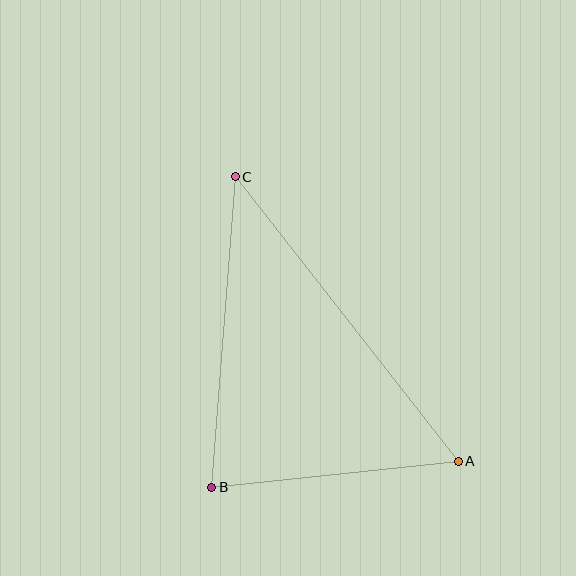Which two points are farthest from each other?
Points A and C are farthest from each other.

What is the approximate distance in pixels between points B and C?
The distance between B and C is approximately 311 pixels.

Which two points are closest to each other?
Points A and B are closest to each other.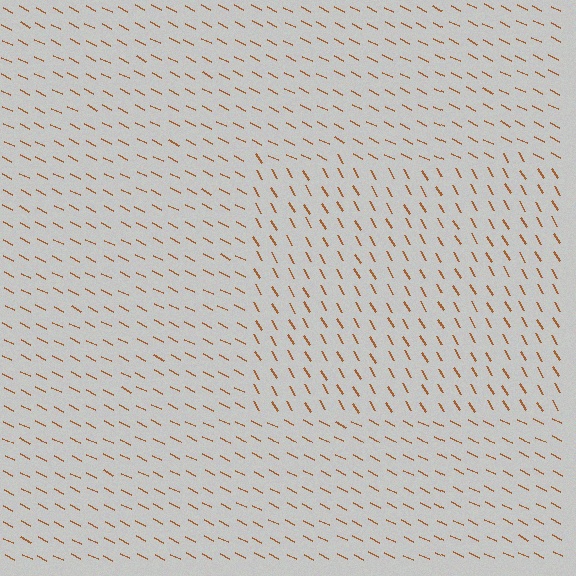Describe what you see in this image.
The image is filled with small brown line segments. A rectangle region in the image has lines oriented differently from the surrounding lines, creating a visible texture boundary.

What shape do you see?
I see a rectangle.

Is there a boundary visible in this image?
Yes, there is a texture boundary formed by a change in line orientation.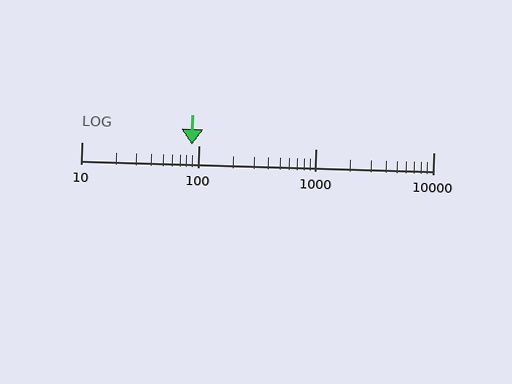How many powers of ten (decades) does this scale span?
The scale spans 3 decades, from 10 to 10000.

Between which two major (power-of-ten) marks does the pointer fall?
The pointer is between 10 and 100.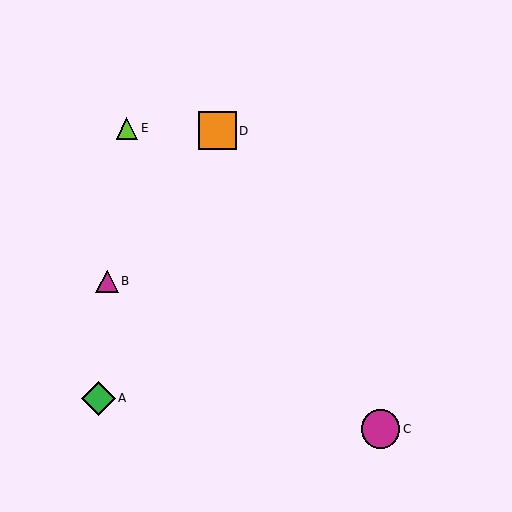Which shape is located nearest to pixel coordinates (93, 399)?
The green diamond (labeled A) at (99, 398) is nearest to that location.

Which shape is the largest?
The magenta circle (labeled C) is the largest.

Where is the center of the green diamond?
The center of the green diamond is at (99, 398).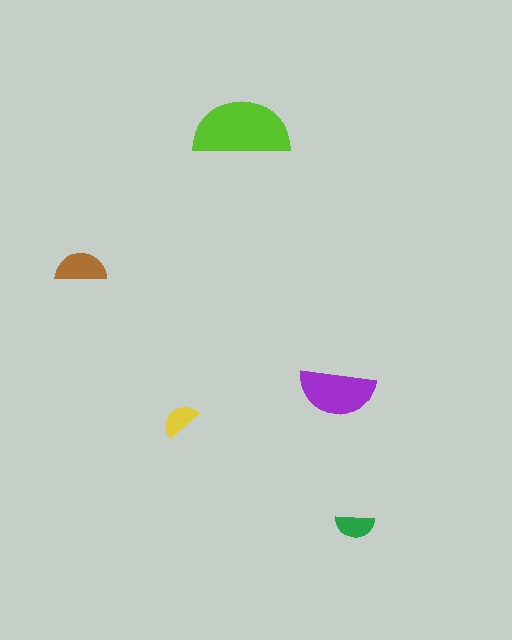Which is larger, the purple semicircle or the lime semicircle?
The lime one.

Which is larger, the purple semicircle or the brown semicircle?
The purple one.